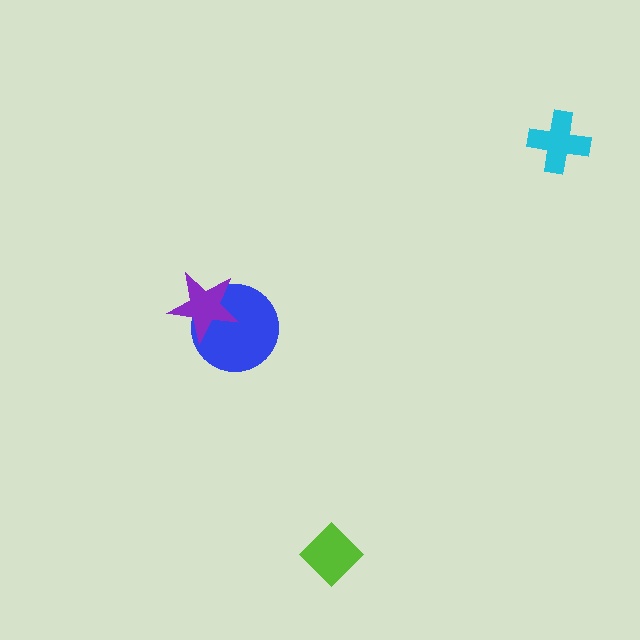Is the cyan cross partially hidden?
No, no other shape covers it.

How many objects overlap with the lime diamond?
0 objects overlap with the lime diamond.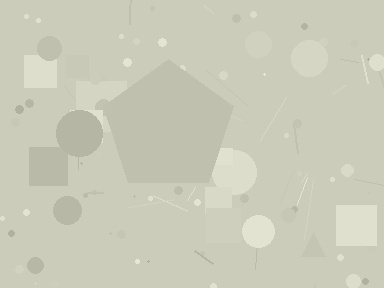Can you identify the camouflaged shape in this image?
The camouflaged shape is a pentagon.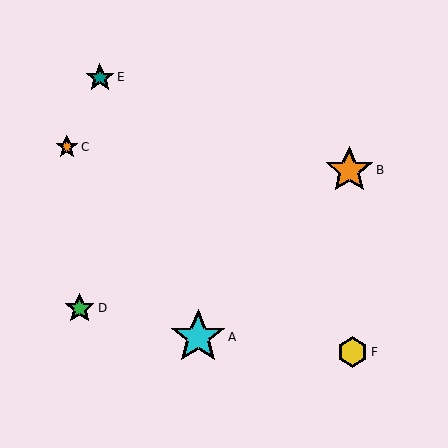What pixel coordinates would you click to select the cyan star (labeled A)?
Click at (198, 337) to select the cyan star A.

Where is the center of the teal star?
The center of the teal star is at (100, 77).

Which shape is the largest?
The cyan star (labeled A) is the largest.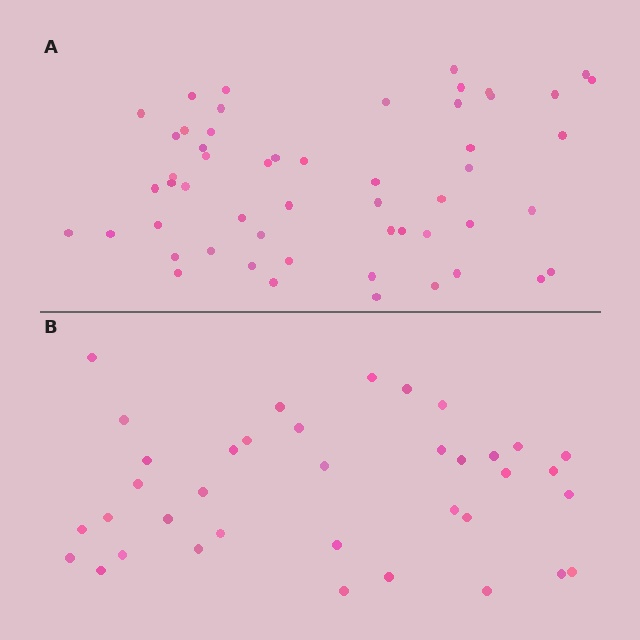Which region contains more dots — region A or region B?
Region A (the top region) has more dots.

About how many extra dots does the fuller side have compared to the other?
Region A has approximately 15 more dots than region B.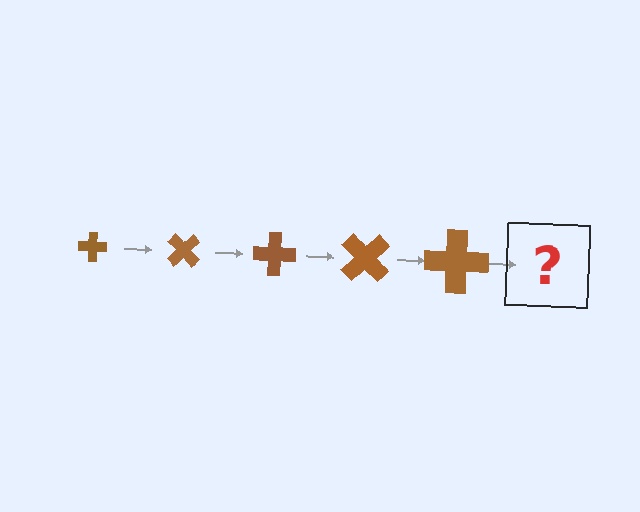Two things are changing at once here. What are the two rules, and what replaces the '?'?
The two rules are that the cross grows larger each step and it rotates 45 degrees each step. The '?' should be a cross, larger than the previous one and rotated 225 degrees from the start.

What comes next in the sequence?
The next element should be a cross, larger than the previous one and rotated 225 degrees from the start.